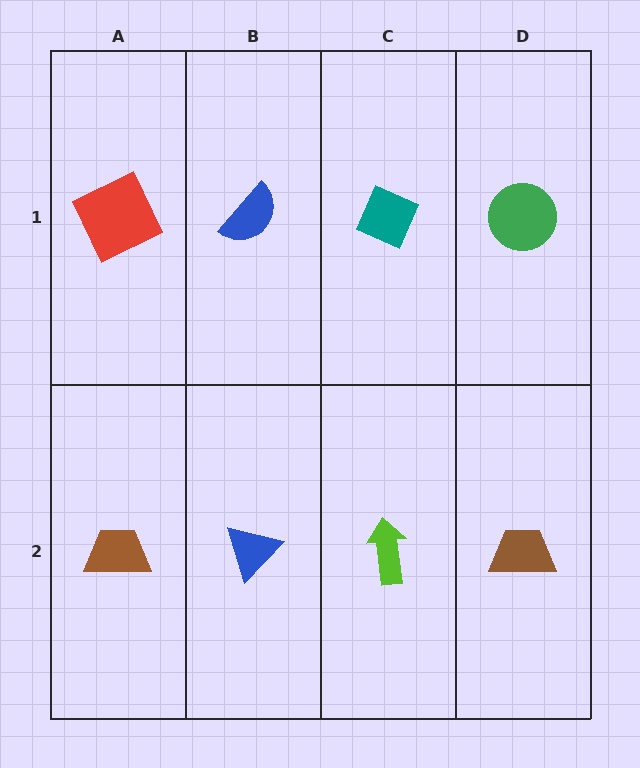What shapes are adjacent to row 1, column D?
A brown trapezoid (row 2, column D), a teal diamond (row 1, column C).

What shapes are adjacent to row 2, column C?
A teal diamond (row 1, column C), a blue triangle (row 2, column B), a brown trapezoid (row 2, column D).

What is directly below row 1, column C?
A lime arrow.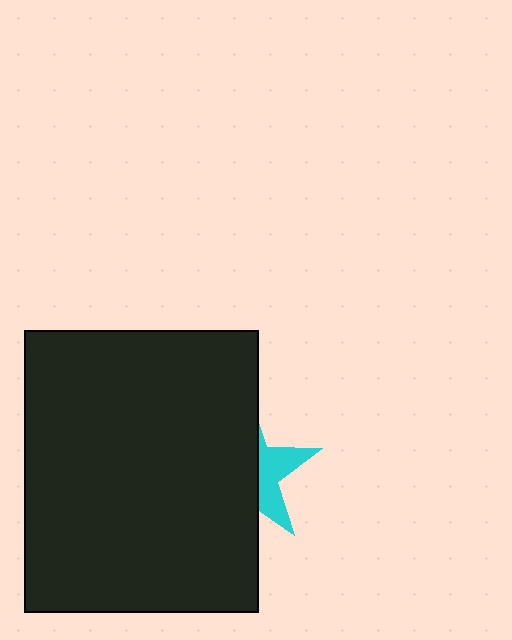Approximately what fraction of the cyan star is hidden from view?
Roughly 65% of the cyan star is hidden behind the black rectangle.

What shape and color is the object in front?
The object in front is a black rectangle.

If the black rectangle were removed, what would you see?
You would see the complete cyan star.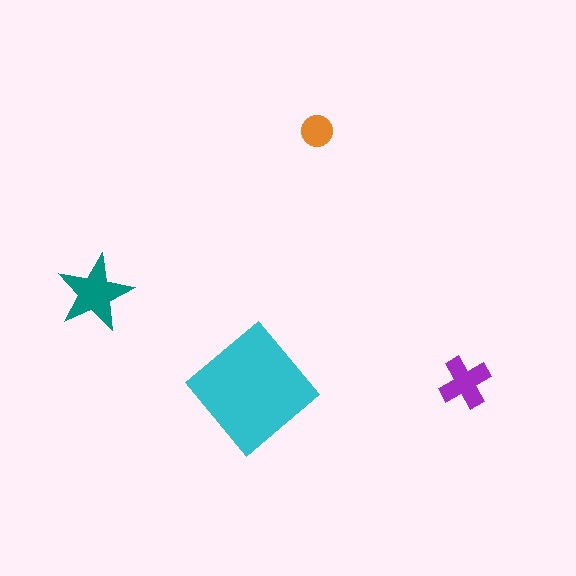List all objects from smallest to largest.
The orange circle, the purple cross, the teal star, the cyan diamond.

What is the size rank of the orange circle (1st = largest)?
4th.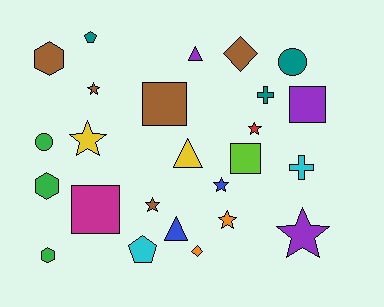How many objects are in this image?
There are 25 objects.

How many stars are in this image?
There are 7 stars.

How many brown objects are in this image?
There are 5 brown objects.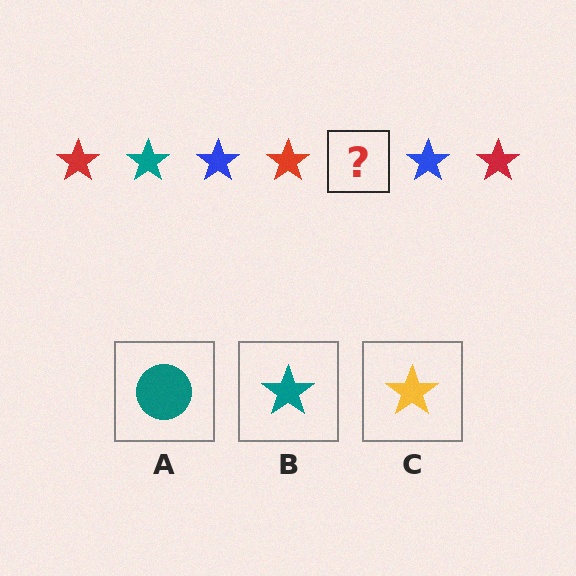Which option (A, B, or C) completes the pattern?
B.